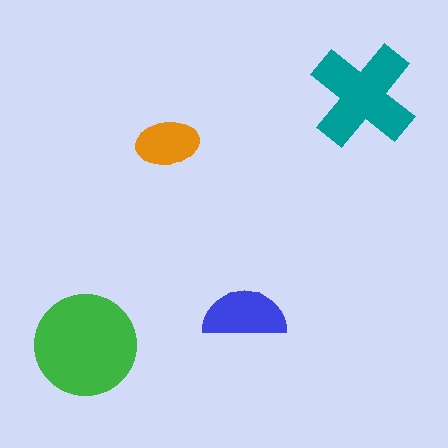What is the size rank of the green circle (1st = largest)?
1st.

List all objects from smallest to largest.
The orange ellipse, the blue semicircle, the teal cross, the green circle.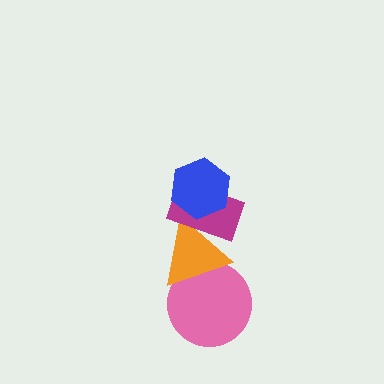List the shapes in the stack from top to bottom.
From top to bottom: the blue hexagon, the magenta rectangle, the orange triangle, the pink circle.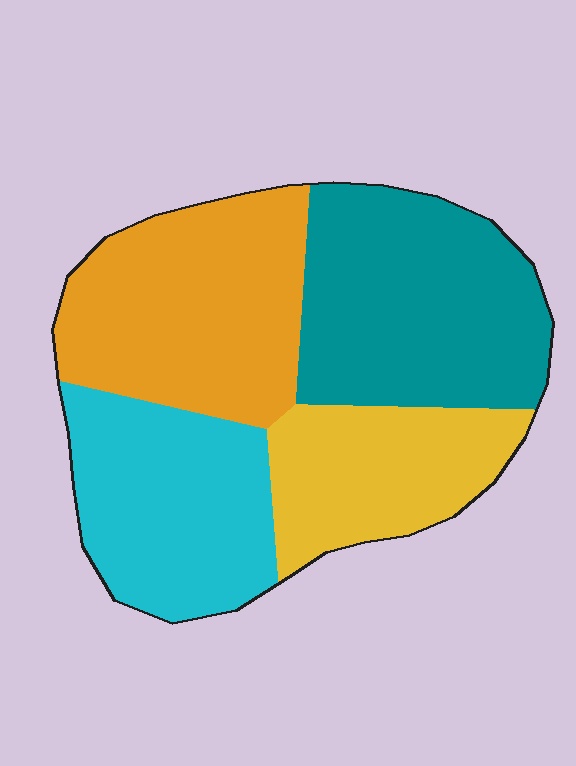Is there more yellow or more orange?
Orange.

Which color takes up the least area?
Yellow, at roughly 20%.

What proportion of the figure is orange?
Orange takes up between a sixth and a third of the figure.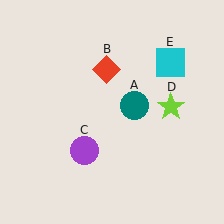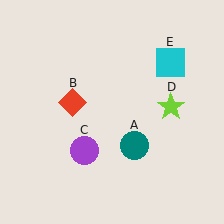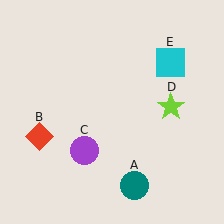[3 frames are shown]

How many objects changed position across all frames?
2 objects changed position: teal circle (object A), red diamond (object B).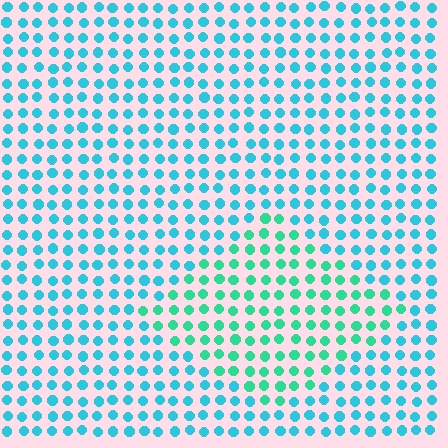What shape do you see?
I see a diamond.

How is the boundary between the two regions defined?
The boundary is defined purely by a slight shift in hue (about 31 degrees). Spacing, size, and orientation are identical on both sides.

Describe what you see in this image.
The image is filled with small cyan elements in a uniform arrangement. A diamond-shaped region is visible where the elements are tinted to a slightly different hue, forming a subtle color boundary.